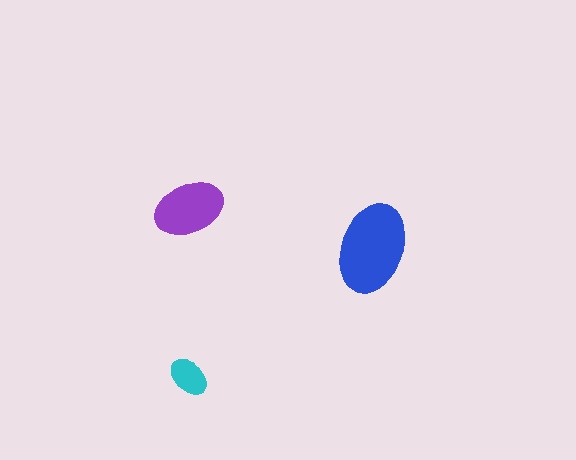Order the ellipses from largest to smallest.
the blue one, the purple one, the cyan one.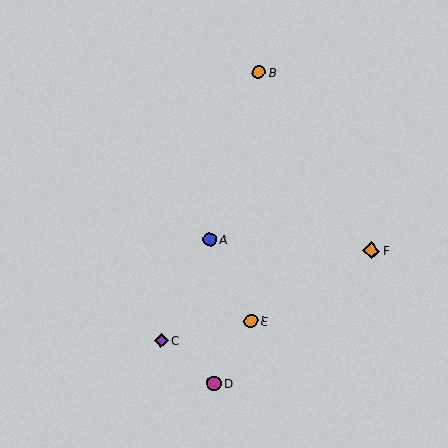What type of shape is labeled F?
Shape F is an orange diamond.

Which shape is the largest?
The orange diamond (labeled F) is the largest.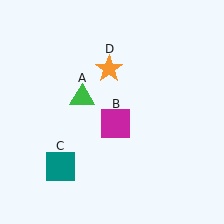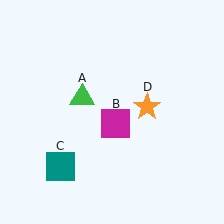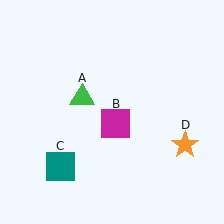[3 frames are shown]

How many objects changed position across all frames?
1 object changed position: orange star (object D).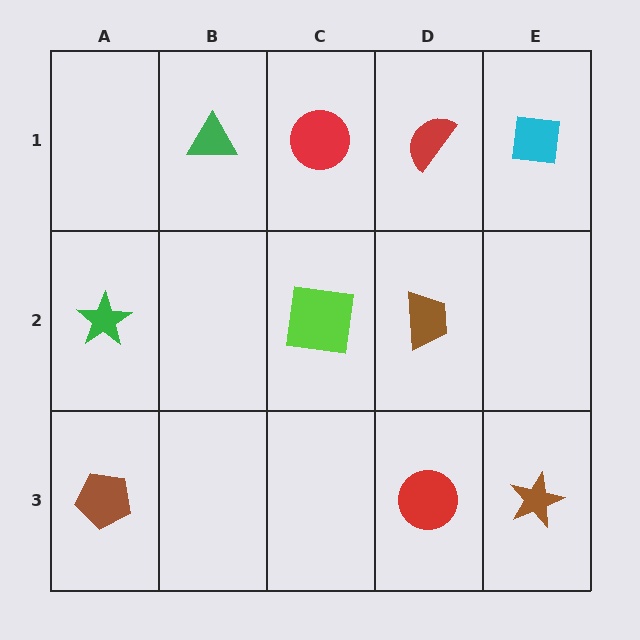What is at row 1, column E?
A cyan square.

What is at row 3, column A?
A brown pentagon.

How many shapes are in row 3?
3 shapes.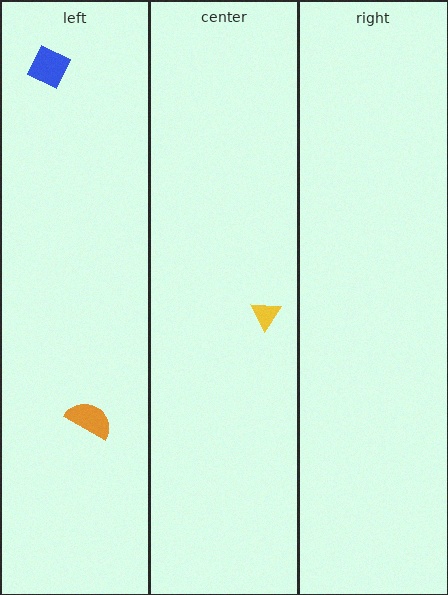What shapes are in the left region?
The blue square, the orange semicircle.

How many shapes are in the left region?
2.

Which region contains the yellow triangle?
The center region.